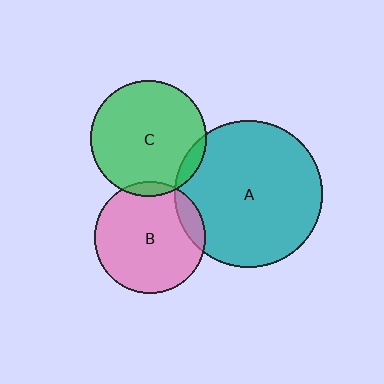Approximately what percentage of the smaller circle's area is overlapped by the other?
Approximately 5%.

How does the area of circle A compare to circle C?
Approximately 1.6 times.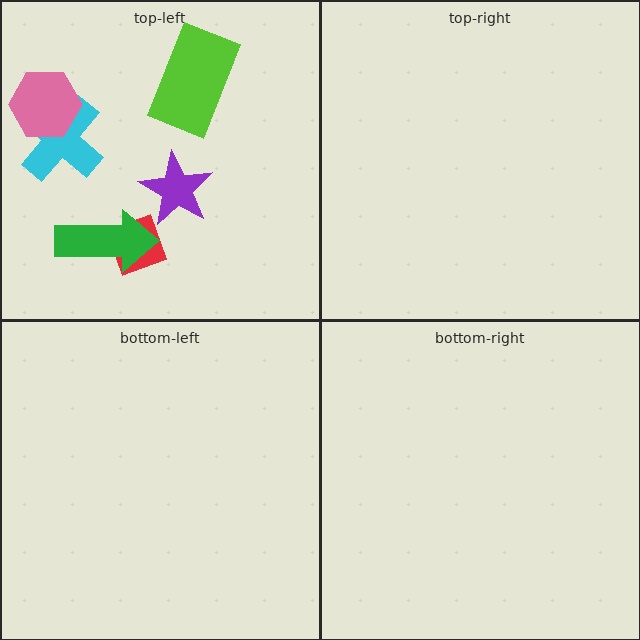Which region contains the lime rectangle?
The top-left region.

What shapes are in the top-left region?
The red diamond, the cyan cross, the purple star, the lime rectangle, the pink hexagon, the green arrow.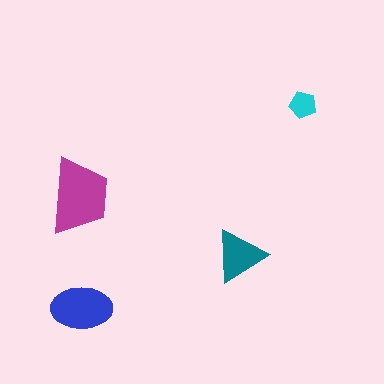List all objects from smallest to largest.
The cyan pentagon, the teal triangle, the blue ellipse, the magenta trapezoid.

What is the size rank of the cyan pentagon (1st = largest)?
4th.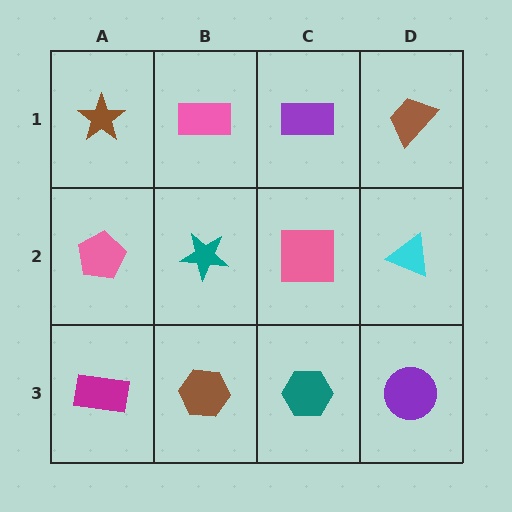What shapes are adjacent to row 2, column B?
A pink rectangle (row 1, column B), a brown hexagon (row 3, column B), a pink pentagon (row 2, column A), a pink square (row 2, column C).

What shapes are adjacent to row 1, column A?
A pink pentagon (row 2, column A), a pink rectangle (row 1, column B).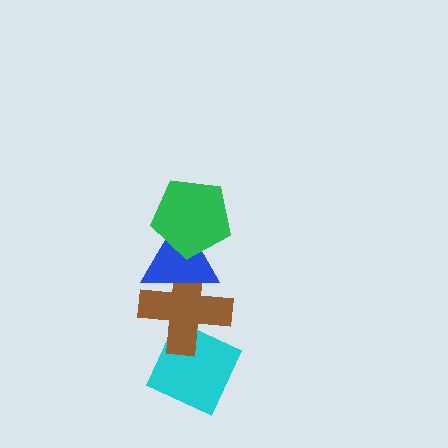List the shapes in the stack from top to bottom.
From top to bottom: the green pentagon, the blue triangle, the brown cross, the cyan diamond.